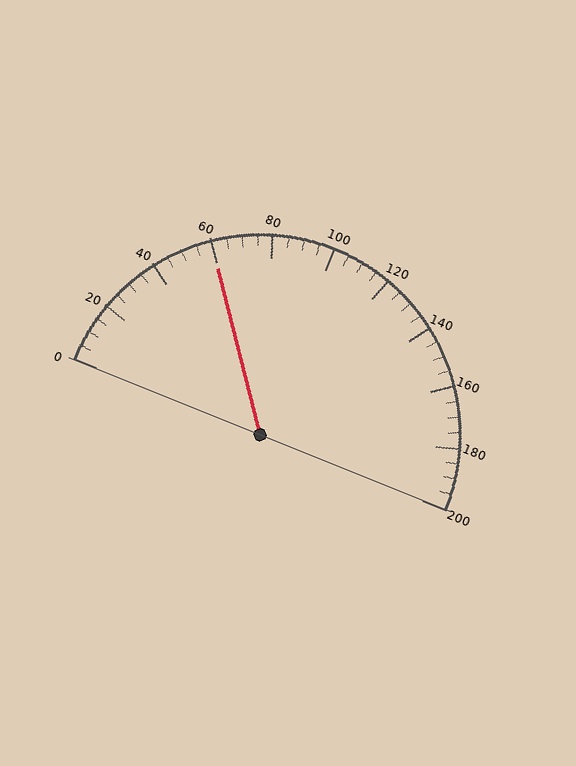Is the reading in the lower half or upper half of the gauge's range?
The reading is in the lower half of the range (0 to 200).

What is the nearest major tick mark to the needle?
The nearest major tick mark is 60.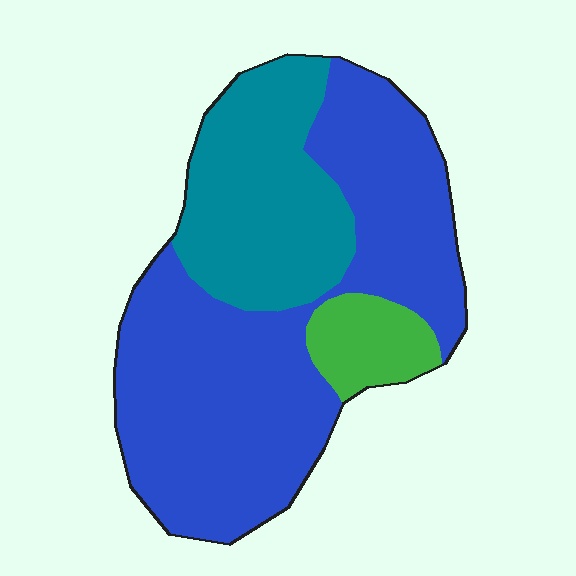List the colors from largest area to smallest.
From largest to smallest: blue, teal, green.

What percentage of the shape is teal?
Teal takes up between a quarter and a half of the shape.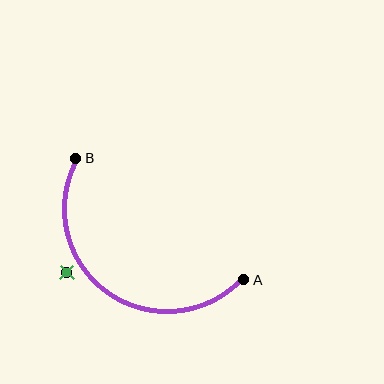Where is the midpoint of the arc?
The arc midpoint is the point on the curve farthest from the straight line joining A and B. It sits below and to the left of that line.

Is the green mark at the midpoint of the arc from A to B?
No — the green mark does not lie on the arc at all. It sits slightly outside the curve.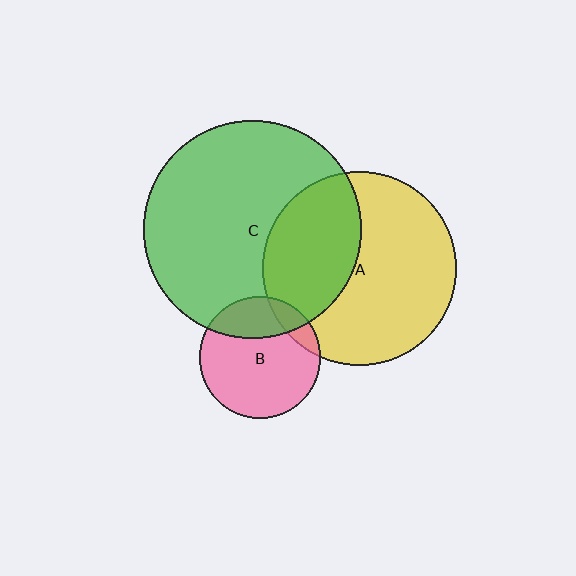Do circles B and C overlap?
Yes.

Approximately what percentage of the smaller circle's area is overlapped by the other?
Approximately 25%.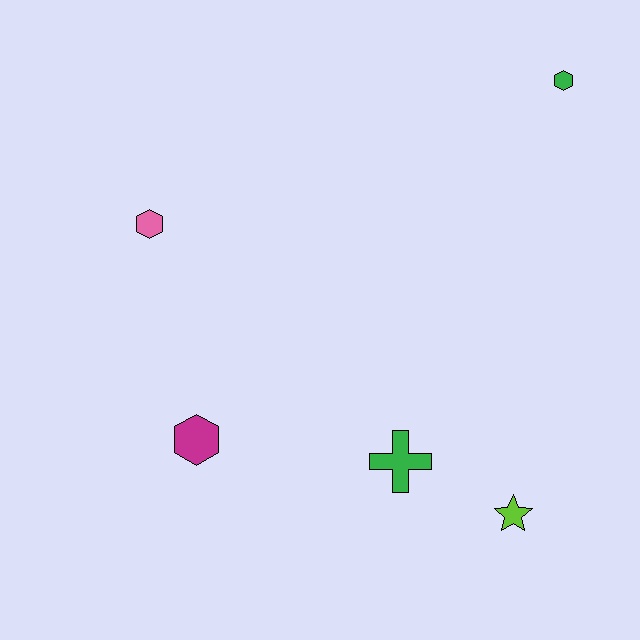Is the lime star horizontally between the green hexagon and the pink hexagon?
Yes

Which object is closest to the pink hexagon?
The magenta hexagon is closest to the pink hexagon.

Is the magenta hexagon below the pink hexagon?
Yes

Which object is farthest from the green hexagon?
The magenta hexagon is farthest from the green hexagon.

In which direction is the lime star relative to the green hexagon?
The lime star is below the green hexagon.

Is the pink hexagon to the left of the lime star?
Yes